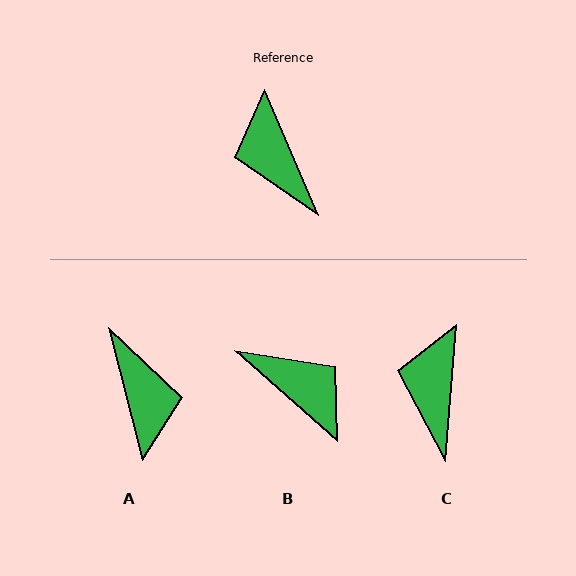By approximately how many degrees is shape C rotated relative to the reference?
Approximately 28 degrees clockwise.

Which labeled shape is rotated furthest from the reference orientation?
A, about 171 degrees away.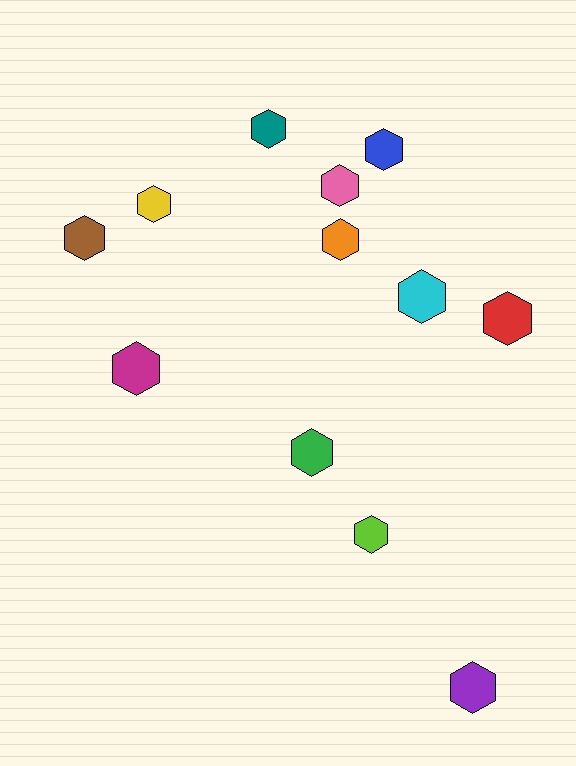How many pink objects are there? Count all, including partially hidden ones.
There is 1 pink object.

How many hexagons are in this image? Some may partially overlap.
There are 12 hexagons.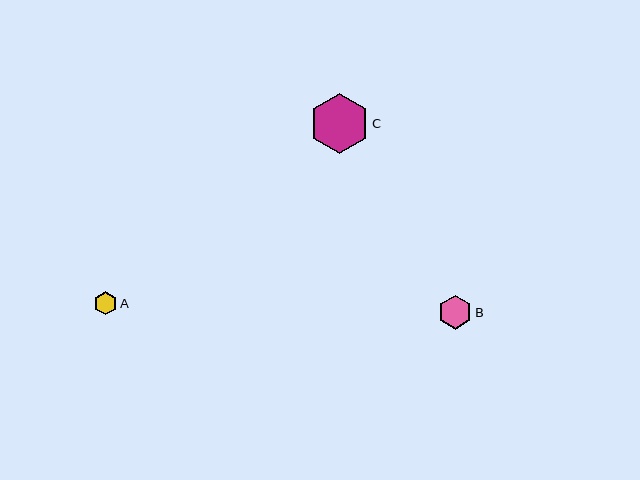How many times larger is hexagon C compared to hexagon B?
Hexagon C is approximately 1.8 times the size of hexagon B.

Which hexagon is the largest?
Hexagon C is the largest with a size of approximately 59 pixels.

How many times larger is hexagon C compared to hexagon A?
Hexagon C is approximately 2.6 times the size of hexagon A.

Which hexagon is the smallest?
Hexagon A is the smallest with a size of approximately 23 pixels.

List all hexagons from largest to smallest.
From largest to smallest: C, B, A.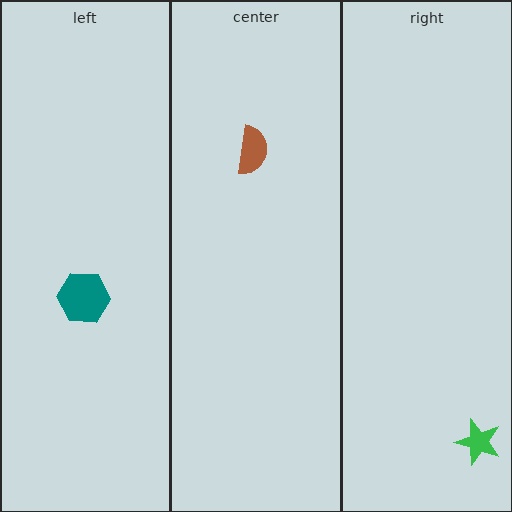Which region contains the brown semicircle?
The center region.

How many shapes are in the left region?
1.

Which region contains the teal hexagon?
The left region.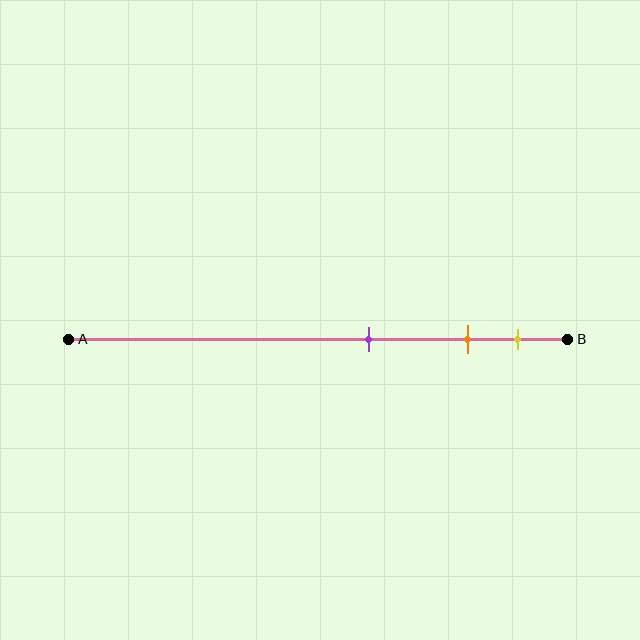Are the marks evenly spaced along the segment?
No, the marks are not evenly spaced.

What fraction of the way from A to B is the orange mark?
The orange mark is approximately 80% (0.8) of the way from A to B.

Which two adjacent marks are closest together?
The orange and yellow marks are the closest adjacent pair.